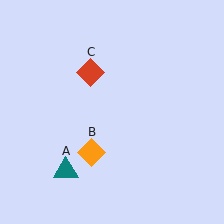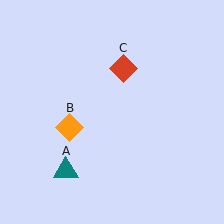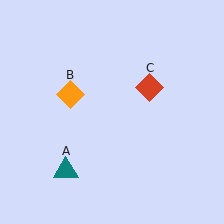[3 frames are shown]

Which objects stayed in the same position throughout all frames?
Teal triangle (object A) remained stationary.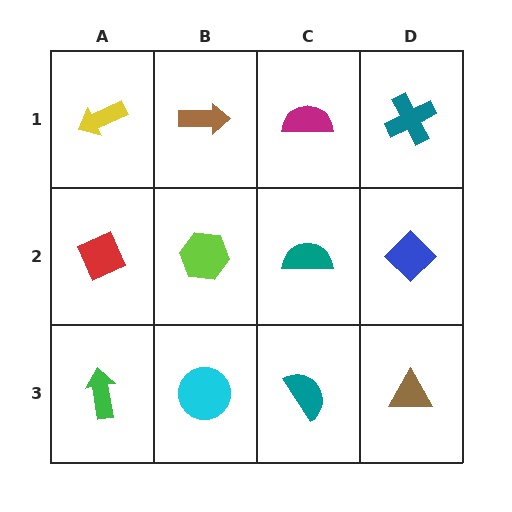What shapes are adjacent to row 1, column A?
A red diamond (row 2, column A), a brown arrow (row 1, column B).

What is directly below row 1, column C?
A teal semicircle.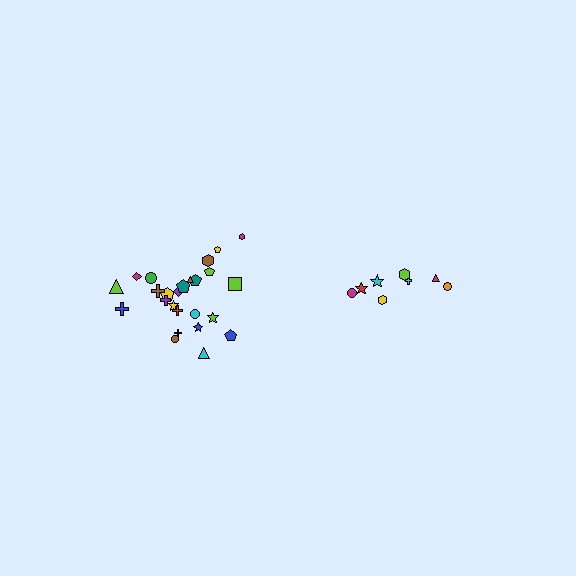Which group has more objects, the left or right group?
The left group.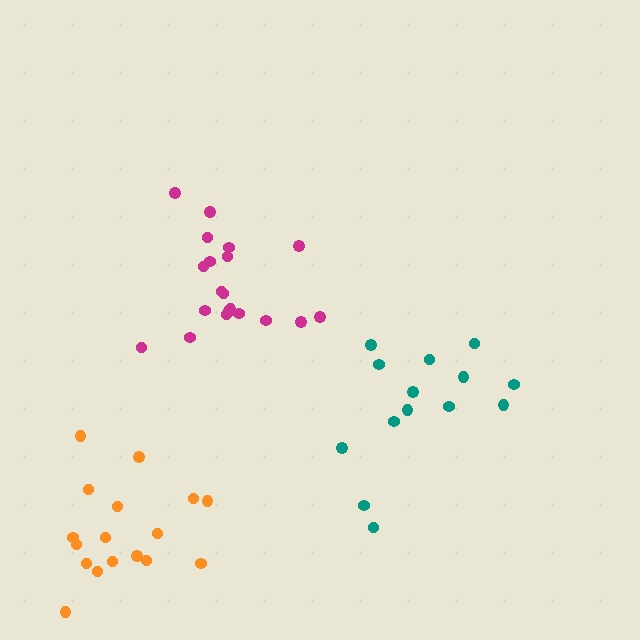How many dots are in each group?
Group 1: 17 dots, Group 2: 20 dots, Group 3: 14 dots (51 total).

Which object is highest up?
The magenta cluster is topmost.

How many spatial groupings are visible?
There are 3 spatial groupings.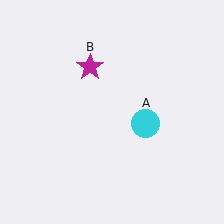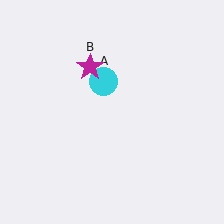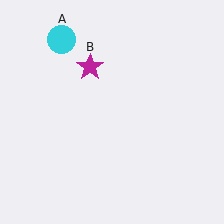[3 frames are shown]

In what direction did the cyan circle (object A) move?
The cyan circle (object A) moved up and to the left.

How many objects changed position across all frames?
1 object changed position: cyan circle (object A).